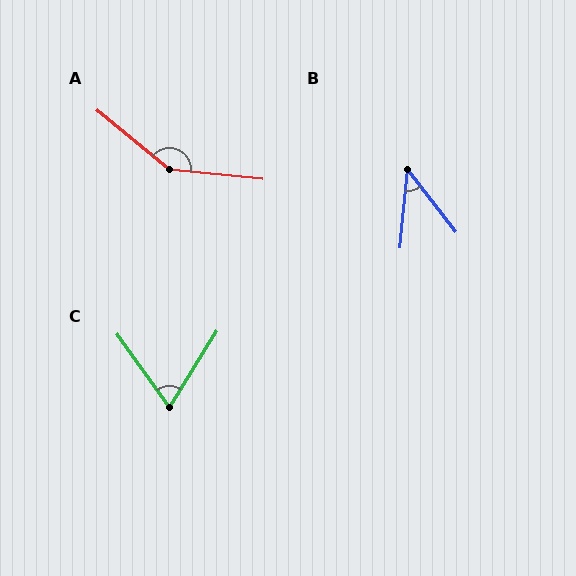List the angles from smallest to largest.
B (43°), C (67°), A (147°).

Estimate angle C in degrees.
Approximately 67 degrees.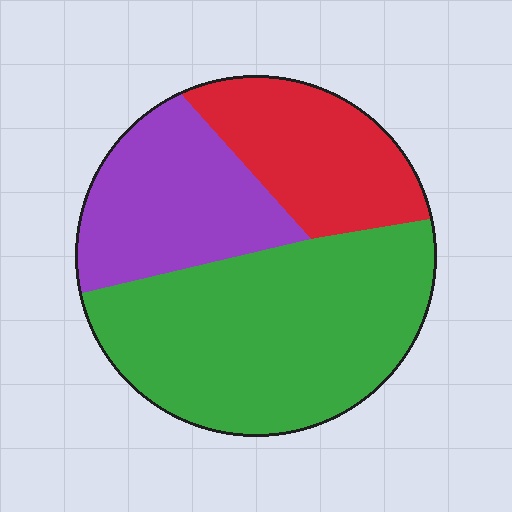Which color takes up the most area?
Green, at roughly 50%.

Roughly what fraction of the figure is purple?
Purple takes up about one quarter (1/4) of the figure.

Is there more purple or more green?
Green.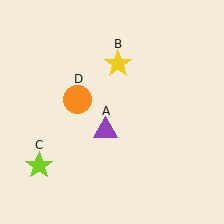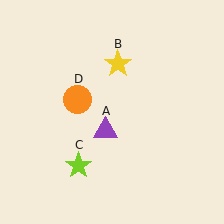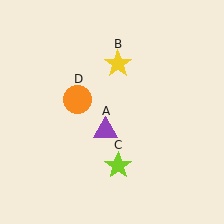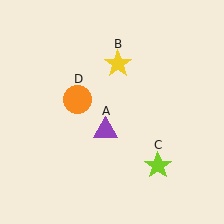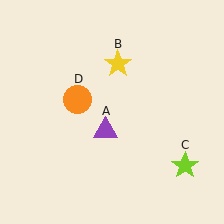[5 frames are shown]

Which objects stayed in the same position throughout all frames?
Purple triangle (object A) and yellow star (object B) and orange circle (object D) remained stationary.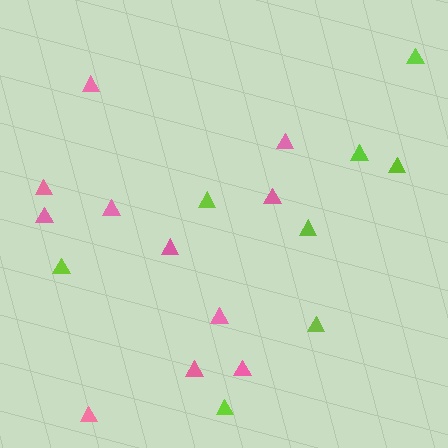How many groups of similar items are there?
There are 2 groups: one group of lime triangles (8) and one group of pink triangles (11).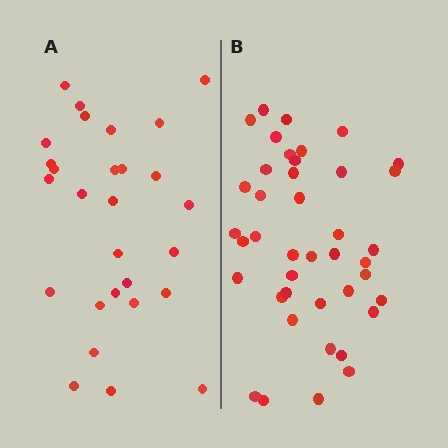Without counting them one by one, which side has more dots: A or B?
Region B (the right region) has more dots.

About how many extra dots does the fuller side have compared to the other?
Region B has approximately 15 more dots than region A.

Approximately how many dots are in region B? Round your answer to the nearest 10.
About 40 dots. (The exact count is 41, which rounds to 40.)